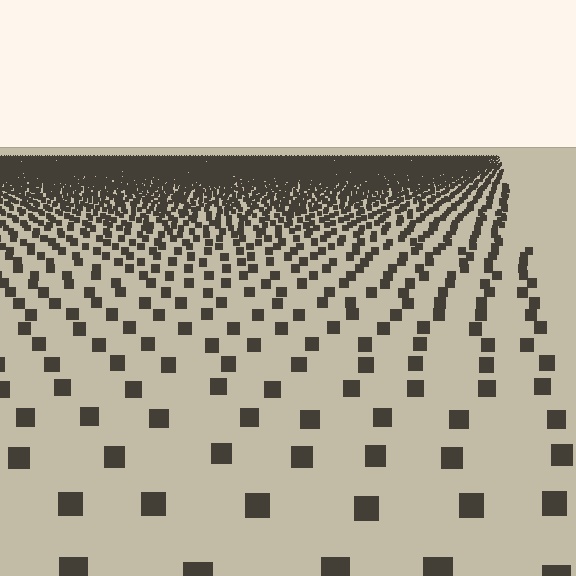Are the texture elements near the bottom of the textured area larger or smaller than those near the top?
Larger. Near the bottom, elements are closer to the viewer and appear at a bigger on-screen size.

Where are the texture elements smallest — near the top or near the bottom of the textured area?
Near the top.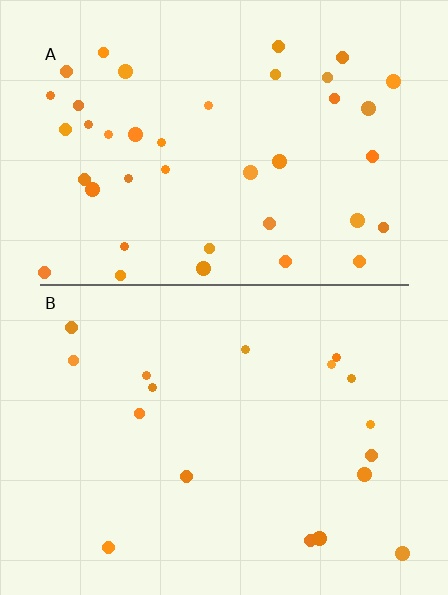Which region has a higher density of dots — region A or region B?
A (the top).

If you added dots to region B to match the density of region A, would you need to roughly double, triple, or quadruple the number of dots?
Approximately double.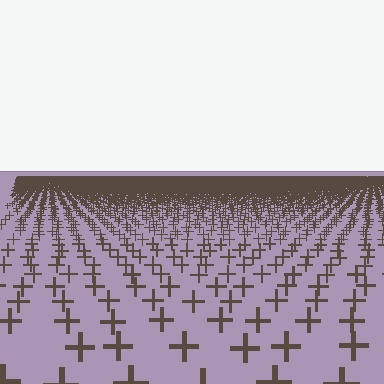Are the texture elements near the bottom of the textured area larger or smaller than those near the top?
Larger. Near the bottom, elements are closer to the viewer and appear at a bigger on-screen size.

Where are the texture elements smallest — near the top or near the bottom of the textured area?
Near the top.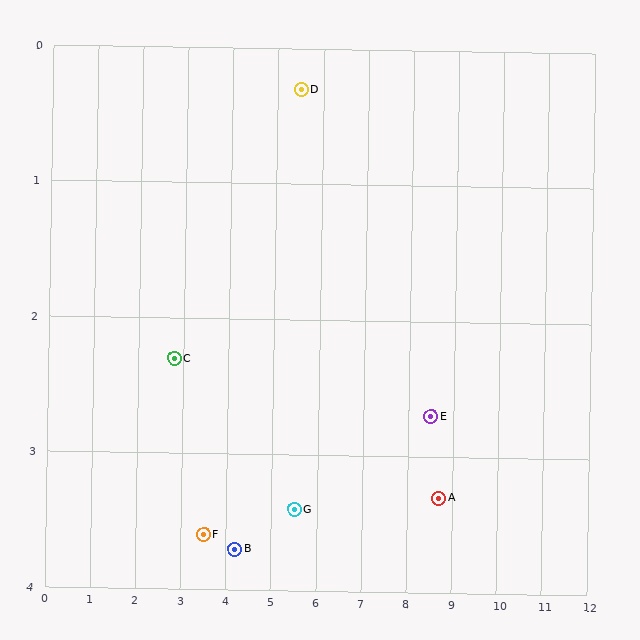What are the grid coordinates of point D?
Point D is at approximately (5.5, 0.3).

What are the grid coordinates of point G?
Point G is at approximately (5.5, 3.4).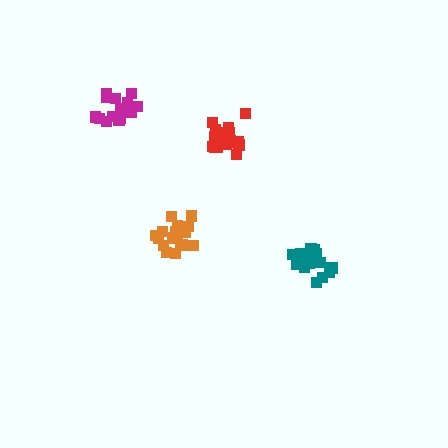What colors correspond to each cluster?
The clusters are colored: red, orange, magenta, teal.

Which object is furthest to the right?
The teal cluster is rightmost.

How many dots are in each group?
Group 1: 21 dots, Group 2: 18 dots, Group 3: 17 dots, Group 4: 16 dots (72 total).